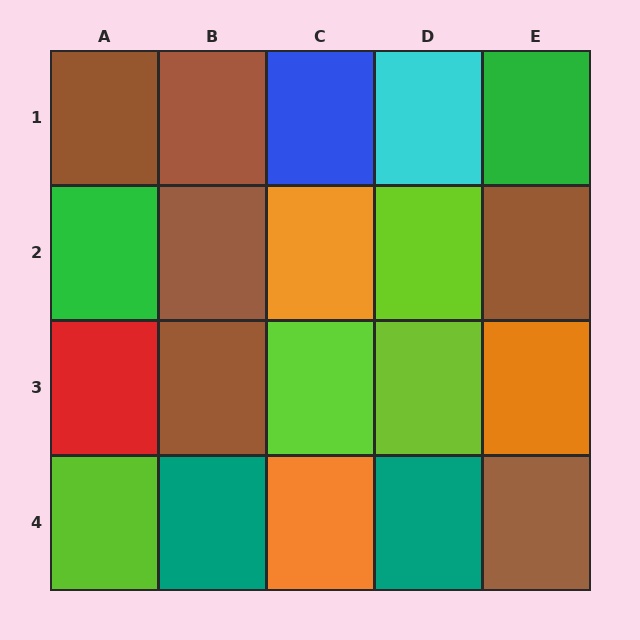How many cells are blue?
1 cell is blue.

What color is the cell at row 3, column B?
Brown.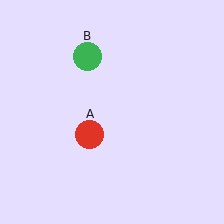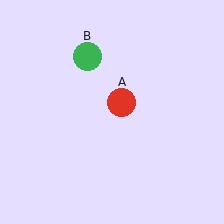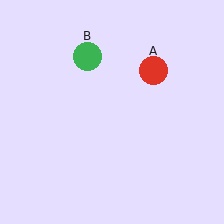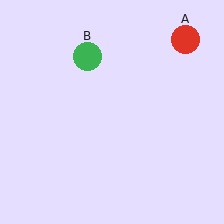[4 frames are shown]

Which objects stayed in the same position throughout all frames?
Green circle (object B) remained stationary.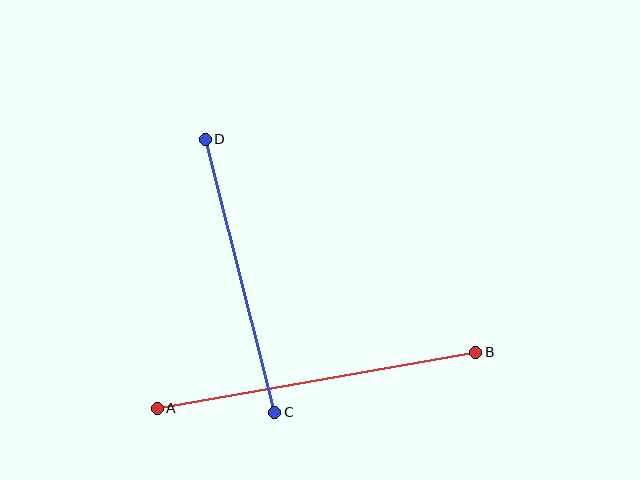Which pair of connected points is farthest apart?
Points A and B are farthest apart.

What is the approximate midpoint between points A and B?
The midpoint is at approximately (317, 380) pixels.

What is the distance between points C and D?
The distance is approximately 281 pixels.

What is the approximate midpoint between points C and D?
The midpoint is at approximately (240, 276) pixels.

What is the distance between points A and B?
The distance is approximately 323 pixels.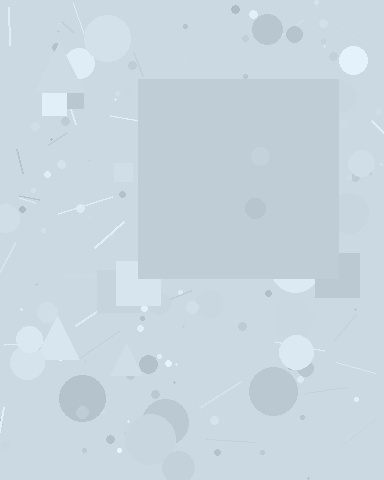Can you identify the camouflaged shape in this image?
The camouflaged shape is a square.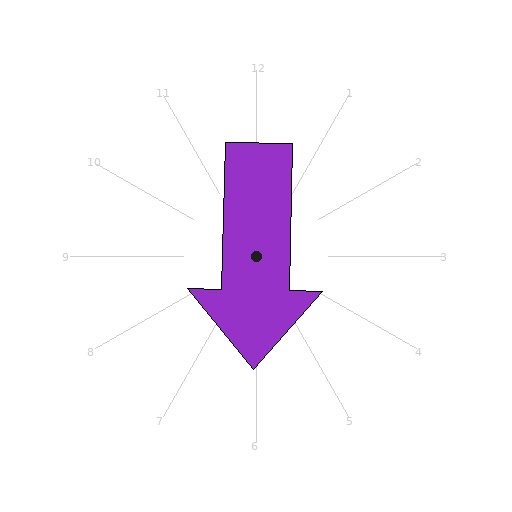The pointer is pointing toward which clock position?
Roughly 6 o'clock.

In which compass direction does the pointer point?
South.